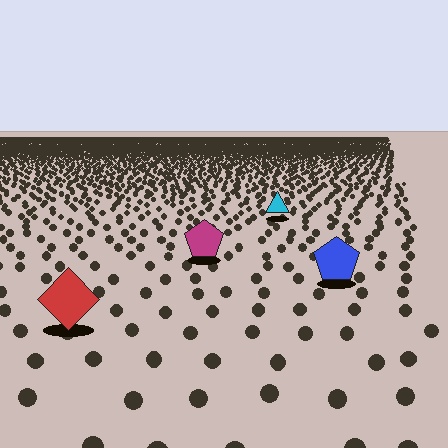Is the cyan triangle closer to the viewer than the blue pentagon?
No. The blue pentagon is closer — you can tell from the texture gradient: the ground texture is coarser near it.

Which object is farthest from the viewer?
The cyan triangle is farthest from the viewer. It appears smaller and the ground texture around it is denser.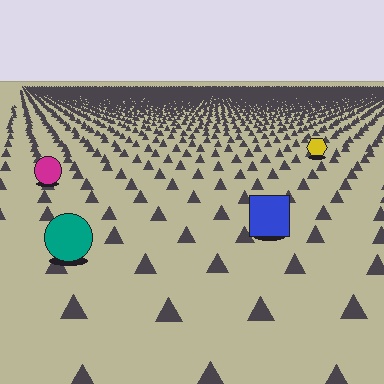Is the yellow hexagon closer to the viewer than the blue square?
No. The blue square is closer — you can tell from the texture gradient: the ground texture is coarser near it.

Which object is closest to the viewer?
The teal circle is closest. The texture marks near it are larger and more spread out.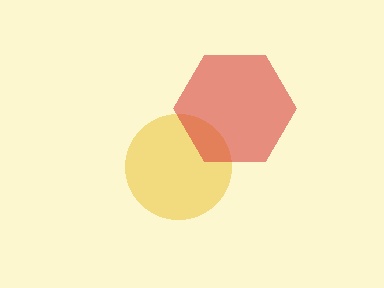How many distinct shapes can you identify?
There are 2 distinct shapes: a yellow circle, a red hexagon.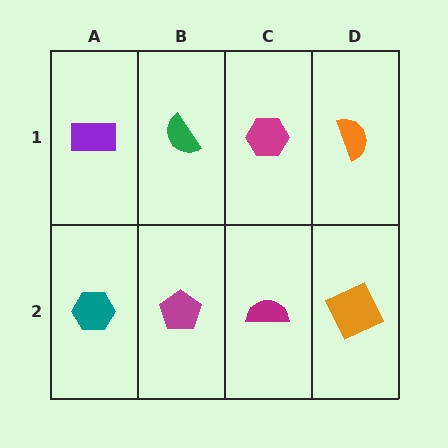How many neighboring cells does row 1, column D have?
2.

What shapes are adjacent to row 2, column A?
A purple rectangle (row 1, column A), a magenta pentagon (row 2, column B).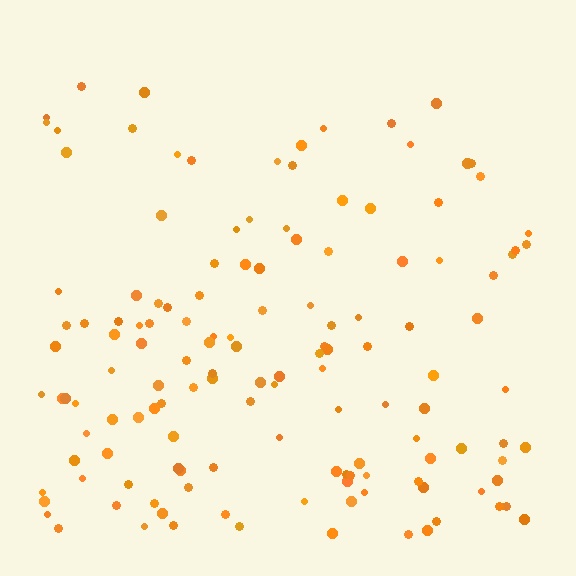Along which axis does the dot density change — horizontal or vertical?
Vertical.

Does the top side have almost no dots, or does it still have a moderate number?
Still a moderate number, just noticeably fewer than the bottom.